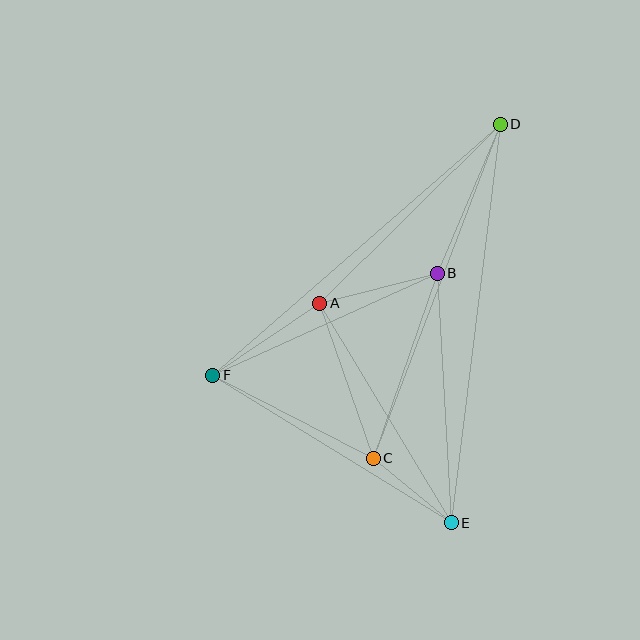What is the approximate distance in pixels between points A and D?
The distance between A and D is approximately 254 pixels.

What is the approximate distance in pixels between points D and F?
The distance between D and F is approximately 381 pixels.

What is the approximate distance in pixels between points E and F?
The distance between E and F is approximately 281 pixels.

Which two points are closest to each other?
Points C and E are closest to each other.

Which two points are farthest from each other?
Points D and E are farthest from each other.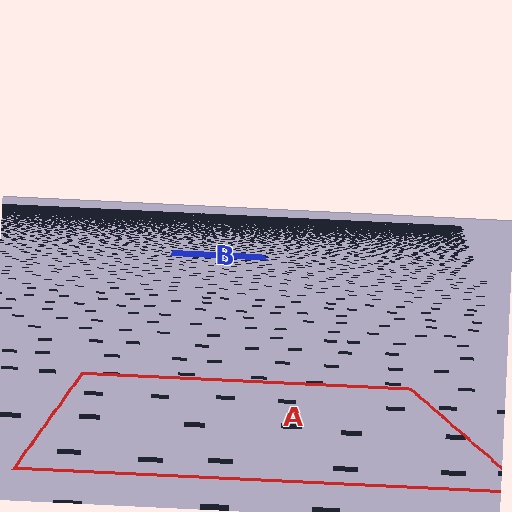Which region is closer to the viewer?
Region A is closer. The texture elements there are larger and more spread out.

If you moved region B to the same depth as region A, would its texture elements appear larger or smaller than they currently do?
They would appear larger. At a closer depth, the same texture elements are projected at a bigger on-screen size.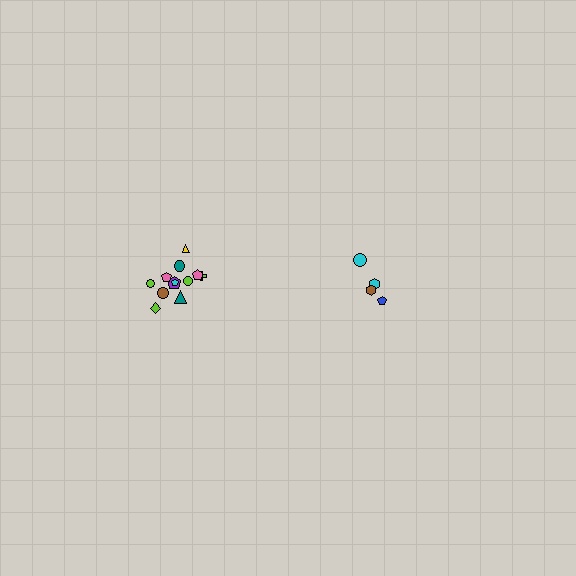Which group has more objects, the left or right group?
The left group.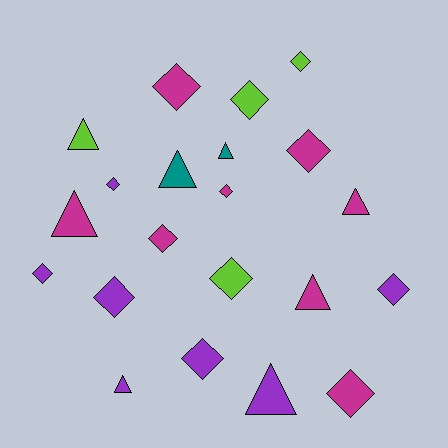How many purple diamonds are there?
There are 5 purple diamonds.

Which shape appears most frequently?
Diamond, with 13 objects.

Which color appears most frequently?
Magenta, with 8 objects.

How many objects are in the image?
There are 21 objects.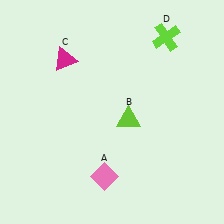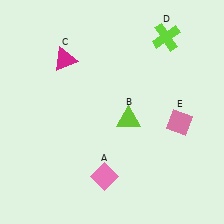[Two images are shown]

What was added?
A pink diamond (E) was added in Image 2.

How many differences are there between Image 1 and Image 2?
There is 1 difference between the two images.